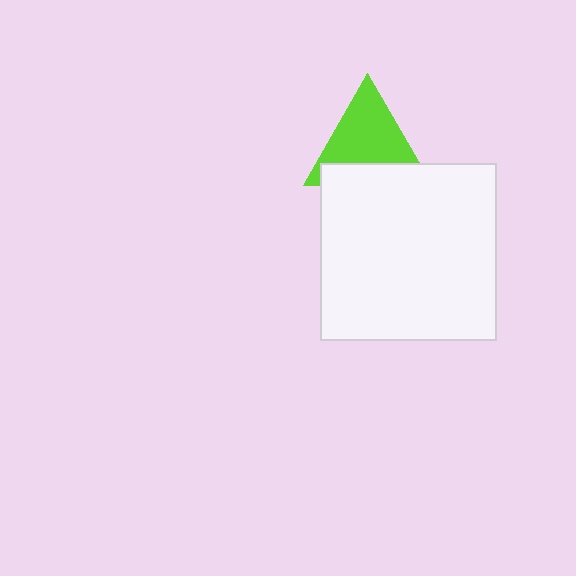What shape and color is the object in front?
The object in front is a white square.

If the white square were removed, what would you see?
You would see the complete lime triangle.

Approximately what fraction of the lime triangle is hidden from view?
Roughly 32% of the lime triangle is hidden behind the white square.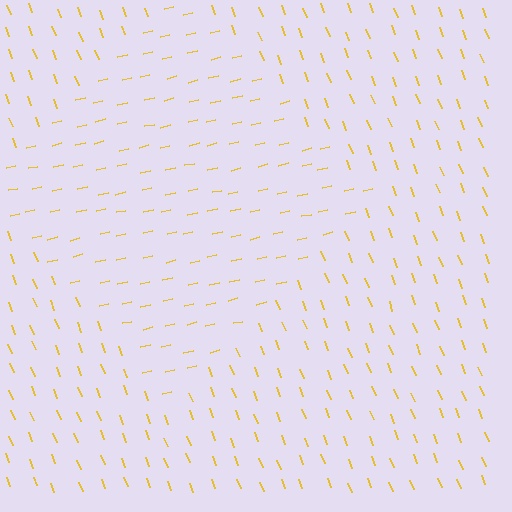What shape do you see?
I see a diamond.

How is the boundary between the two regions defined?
The boundary is defined purely by a change in line orientation (approximately 82 degrees difference). All lines are the same color and thickness.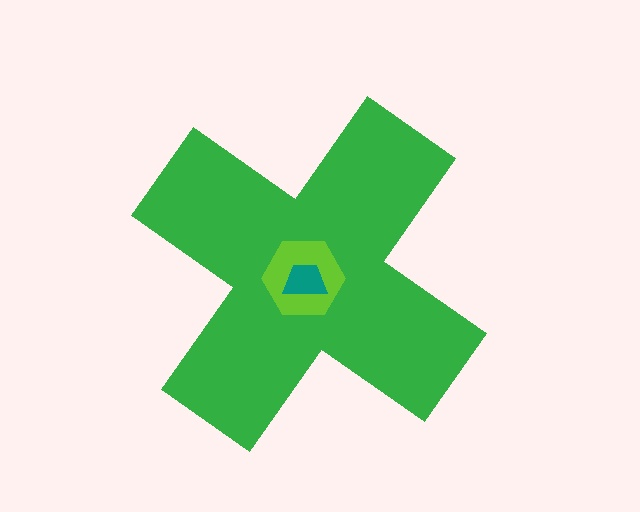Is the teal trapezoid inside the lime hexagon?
Yes.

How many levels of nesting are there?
3.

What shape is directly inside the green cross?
The lime hexagon.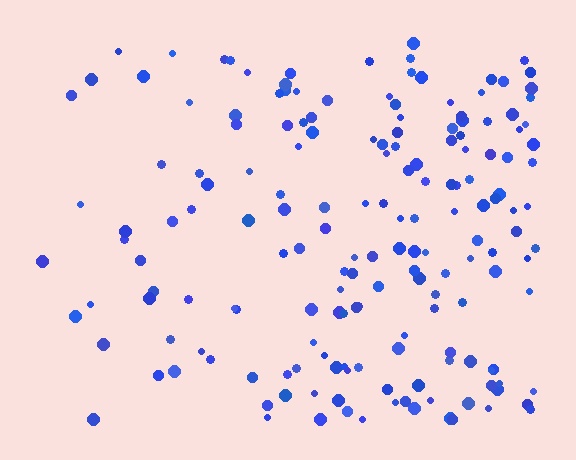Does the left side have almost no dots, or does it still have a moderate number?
Still a moderate number, just noticeably fewer than the right.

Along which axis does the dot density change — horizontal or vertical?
Horizontal.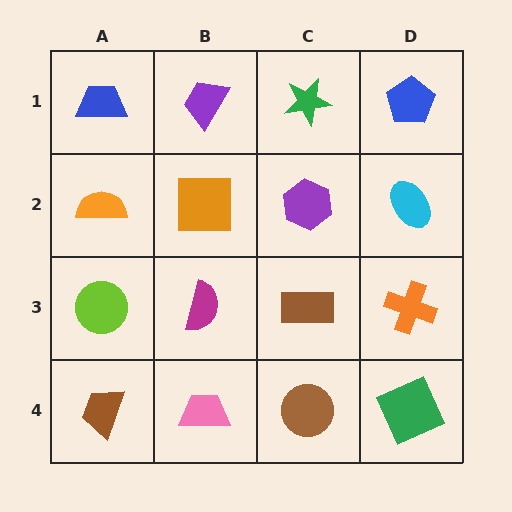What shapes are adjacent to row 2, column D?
A blue pentagon (row 1, column D), an orange cross (row 3, column D), a purple hexagon (row 2, column C).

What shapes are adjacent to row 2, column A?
A blue trapezoid (row 1, column A), a lime circle (row 3, column A), an orange square (row 2, column B).